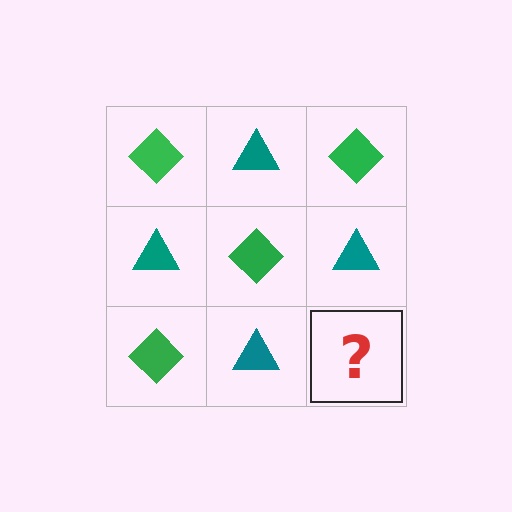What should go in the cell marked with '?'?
The missing cell should contain a green diamond.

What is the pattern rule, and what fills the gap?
The rule is that it alternates green diamond and teal triangle in a checkerboard pattern. The gap should be filled with a green diamond.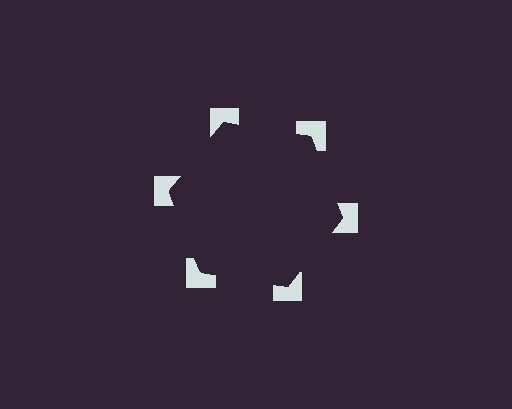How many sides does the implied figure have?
6 sides.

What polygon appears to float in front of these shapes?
An illusory hexagon — its edges are inferred from the aligned wedge cuts in the notched squares, not physically drawn.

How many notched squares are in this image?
There are 6 — one at each vertex of the illusory hexagon.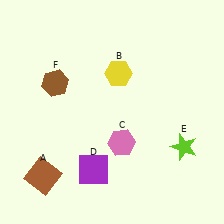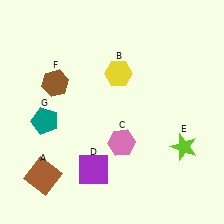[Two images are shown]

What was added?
A teal pentagon (G) was added in Image 2.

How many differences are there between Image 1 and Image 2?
There is 1 difference between the two images.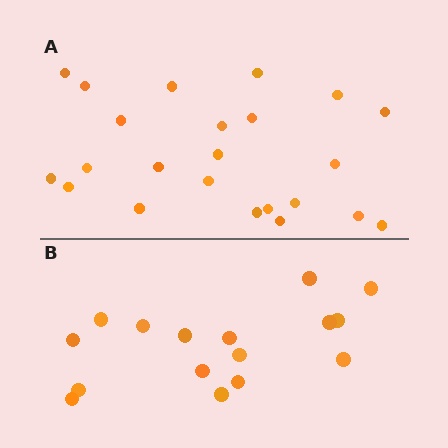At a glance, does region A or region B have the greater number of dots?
Region A (the top region) has more dots.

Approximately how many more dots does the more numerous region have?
Region A has roughly 8 or so more dots than region B.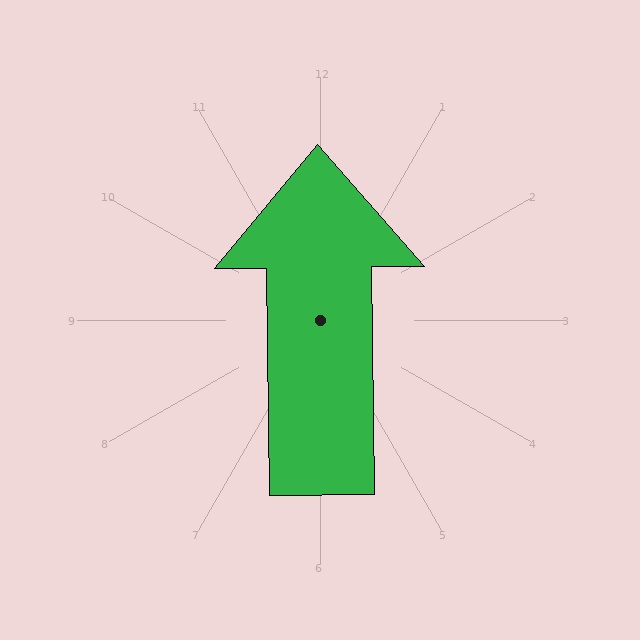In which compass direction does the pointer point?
North.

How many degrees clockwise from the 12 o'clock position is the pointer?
Approximately 359 degrees.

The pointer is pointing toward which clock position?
Roughly 12 o'clock.